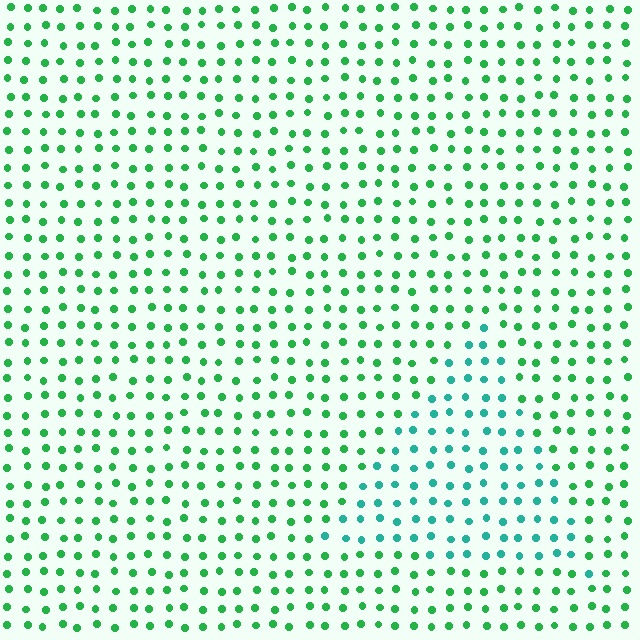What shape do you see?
I see a triangle.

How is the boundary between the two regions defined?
The boundary is defined purely by a slight shift in hue (about 36 degrees). Spacing, size, and orientation are identical on both sides.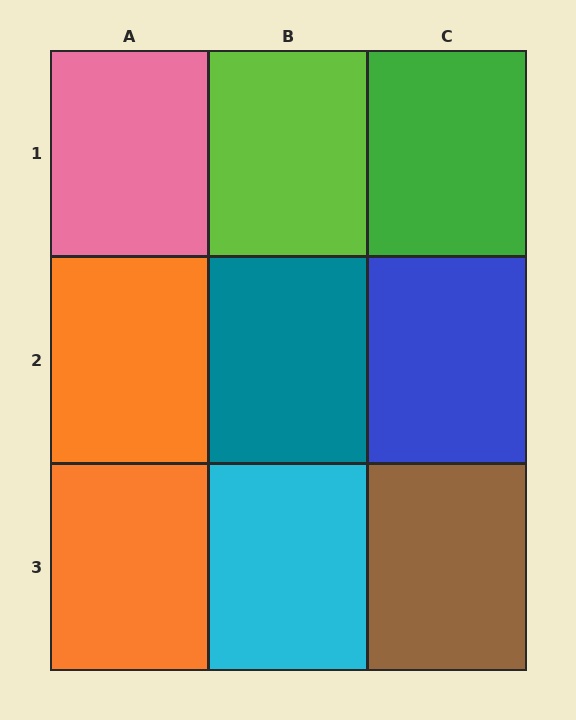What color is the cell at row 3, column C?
Brown.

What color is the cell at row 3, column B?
Cyan.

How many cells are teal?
1 cell is teal.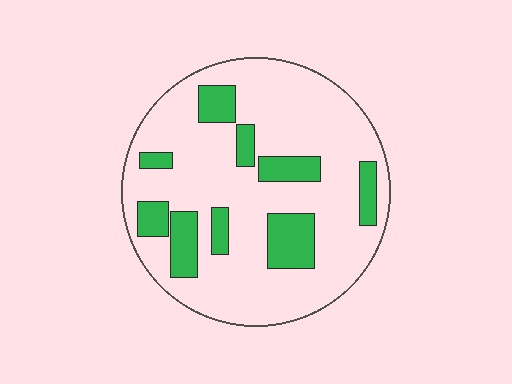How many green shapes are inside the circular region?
9.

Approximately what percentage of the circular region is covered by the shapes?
Approximately 20%.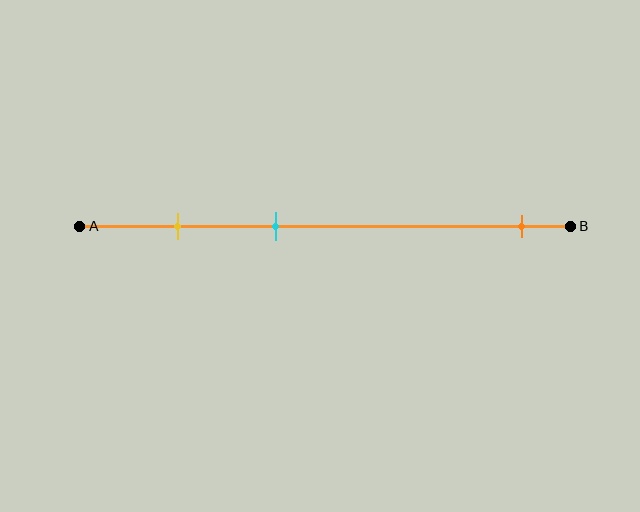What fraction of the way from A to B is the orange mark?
The orange mark is approximately 90% (0.9) of the way from A to B.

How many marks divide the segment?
There are 3 marks dividing the segment.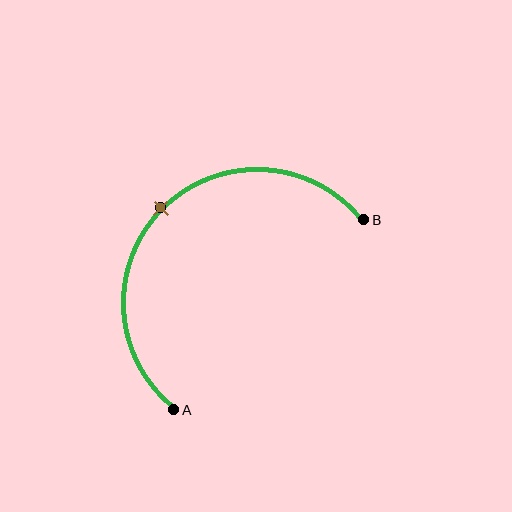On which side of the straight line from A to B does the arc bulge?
The arc bulges above and to the left of the straight line connecting A and B.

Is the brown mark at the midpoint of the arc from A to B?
Yes. The brown mark lies on the arc at equal arc-length from both A and B — it is the arc midpoint.